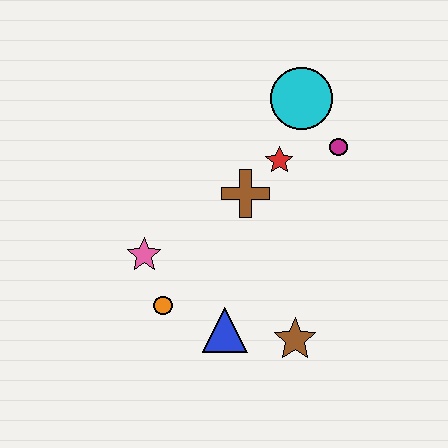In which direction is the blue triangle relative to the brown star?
The blue triangle is to the left of the brown star.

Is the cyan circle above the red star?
Yes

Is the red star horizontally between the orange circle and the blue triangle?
No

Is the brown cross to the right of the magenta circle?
No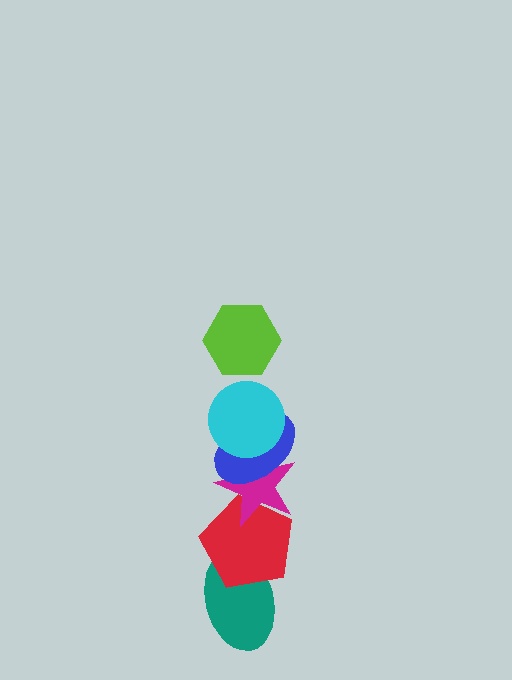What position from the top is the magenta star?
The magenta star is 4th from the top.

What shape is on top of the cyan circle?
The lime hexagon is on top of the cyan circle.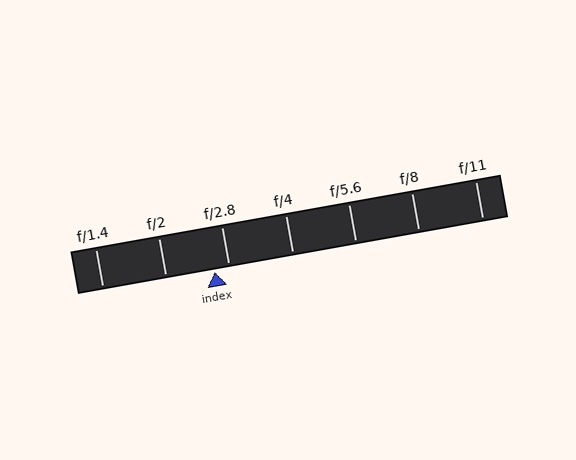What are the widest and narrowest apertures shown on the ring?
The widest aperture shown is f/1.4 and the narrowest is f/11.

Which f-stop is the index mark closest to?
The index mark is closest to f/2.8.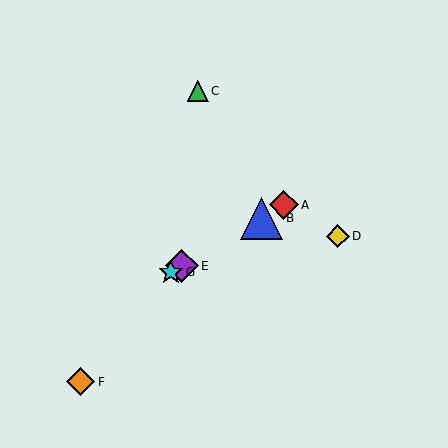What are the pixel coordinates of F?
Object F is at (81, 382).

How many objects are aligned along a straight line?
4 objects (A, B, E, G) are aligned along a straight line.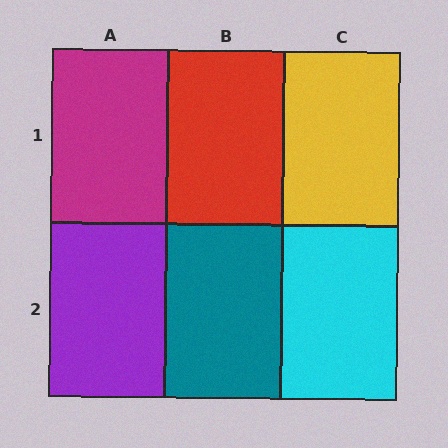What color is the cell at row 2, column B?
Teal.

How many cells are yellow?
1 cell is yellow.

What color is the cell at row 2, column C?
Cyan.